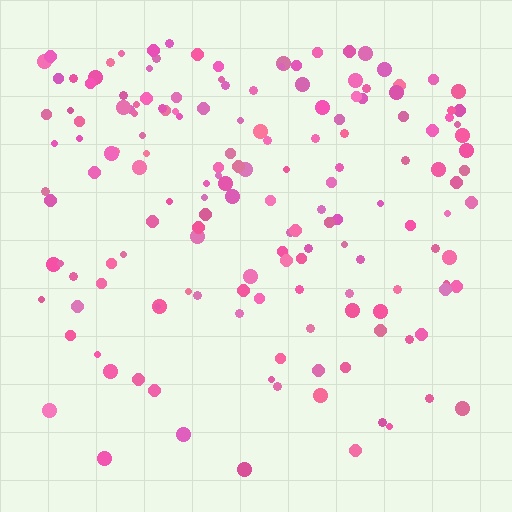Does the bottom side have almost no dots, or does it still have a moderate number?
Still a moderate number, just noticeably fewer than the top.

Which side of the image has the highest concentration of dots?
The top.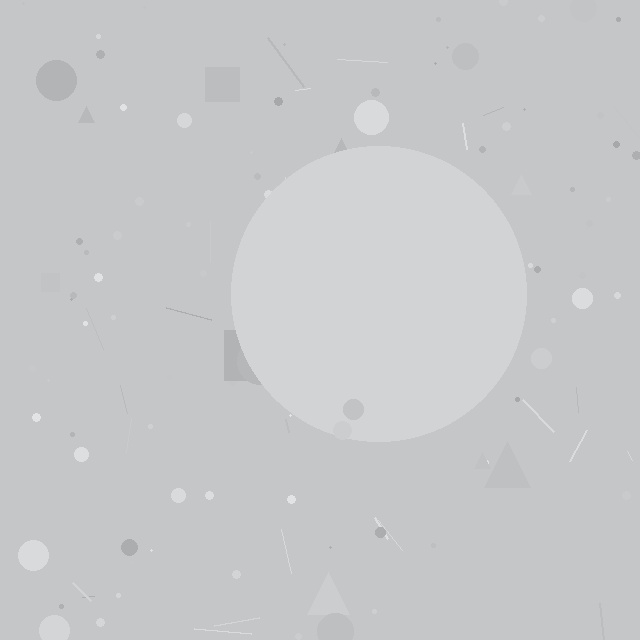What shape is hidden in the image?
A circle is hidden in the image.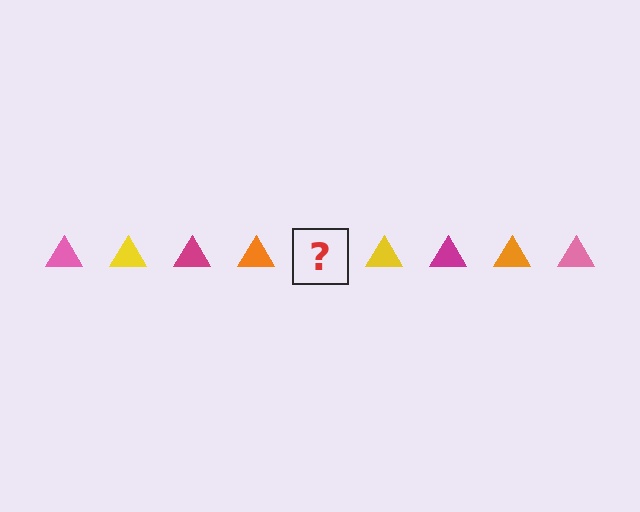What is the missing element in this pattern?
The missing element is a pink triangle.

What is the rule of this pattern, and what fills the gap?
The rule is that the pattern cycles through pink, yellow, magenta, orange triangles. The gap should be filled with a pink triangle.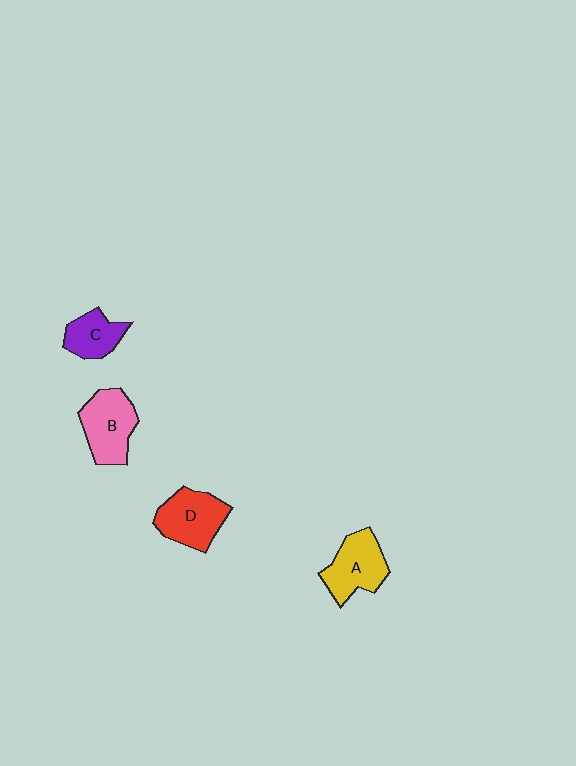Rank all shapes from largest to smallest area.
From largest to smallest: B (pink), D (red), A (yellow), C (purple).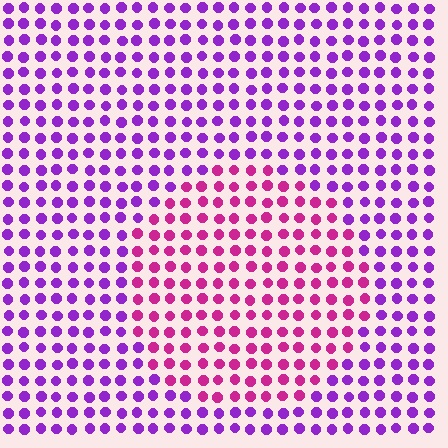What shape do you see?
I see a circle.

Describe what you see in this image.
The image is filled with small purple elements in a uniform arrangement. A circle-shaped region is visible where the elements are tinted to a slightly different hue, forming a subtle color boundary.